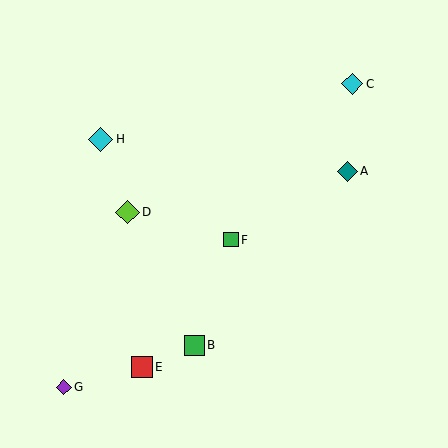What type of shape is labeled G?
Shape G is a purple diamond.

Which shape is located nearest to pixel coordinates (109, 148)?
The cyan diamond (labeled H) at (100, 139) is nearest to that location.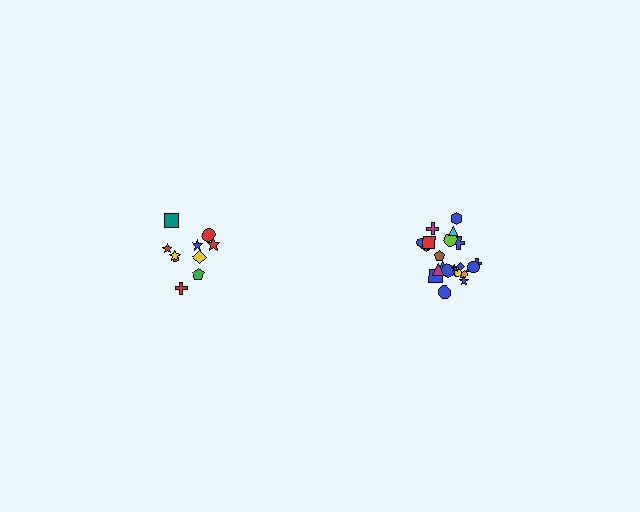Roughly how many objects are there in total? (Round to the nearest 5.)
Roughly 35 objects in total.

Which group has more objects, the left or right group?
The right group.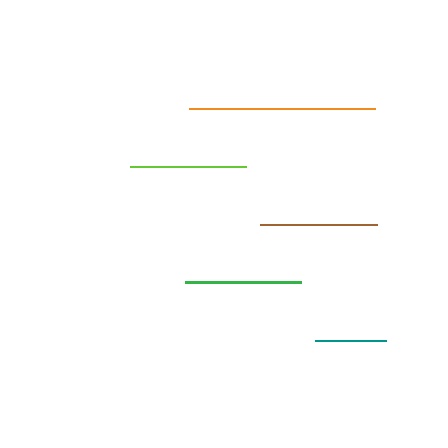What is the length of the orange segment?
The orange segment is approximately 186 pixels long.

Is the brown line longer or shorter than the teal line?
The brown line is longer than the teal line.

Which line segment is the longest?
The orange line is the longest at approximately 186 pixels.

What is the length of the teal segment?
The teal segment is approximately 71 pixels long.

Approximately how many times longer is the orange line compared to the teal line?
The orange line is approximately 2.6 times the length of the teal line.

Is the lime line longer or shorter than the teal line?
The lime line is longer than the teal line.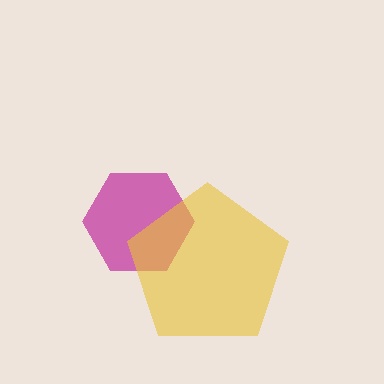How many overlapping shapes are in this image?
There are 2 overlapping shapes in the image.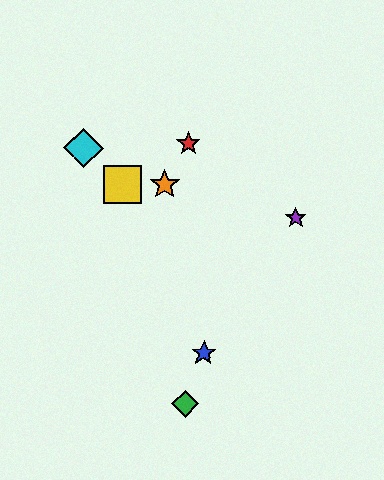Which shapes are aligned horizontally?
The yellow square, the orange star are aligned horizontally.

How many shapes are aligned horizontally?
2 shapes (the yellow square, the orange star) are aligned horizontally.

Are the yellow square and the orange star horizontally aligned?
Yes, both are at y≈184.